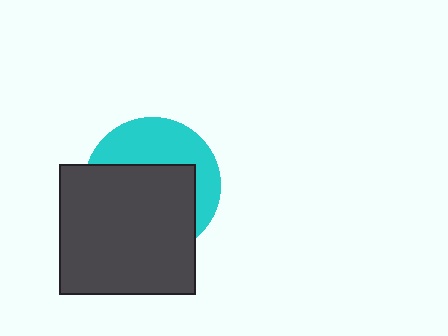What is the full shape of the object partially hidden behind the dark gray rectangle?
The partially hidden object is a cyan circle.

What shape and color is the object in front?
The object in front is a dark gray rectangle.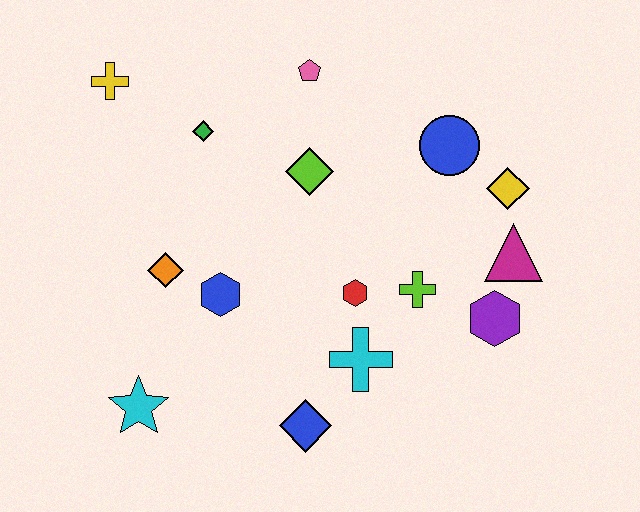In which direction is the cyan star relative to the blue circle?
The cyan star is to the left of the blue circle.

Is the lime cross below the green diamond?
Yes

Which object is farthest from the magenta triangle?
The yellow cross is farthest from the magenta triangle.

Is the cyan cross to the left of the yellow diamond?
Yes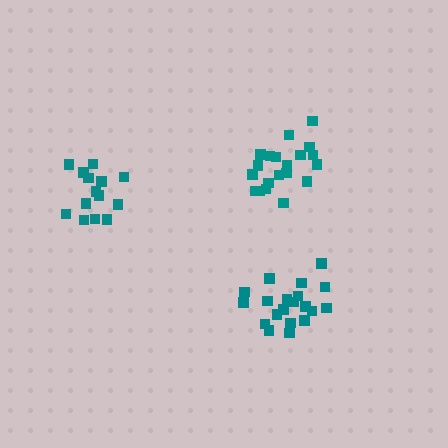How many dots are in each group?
Group 1: 20 dots, Group 2: 20 dots, Group 3: 15 dots (55 total).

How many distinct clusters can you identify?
There are 3 distinct clusters.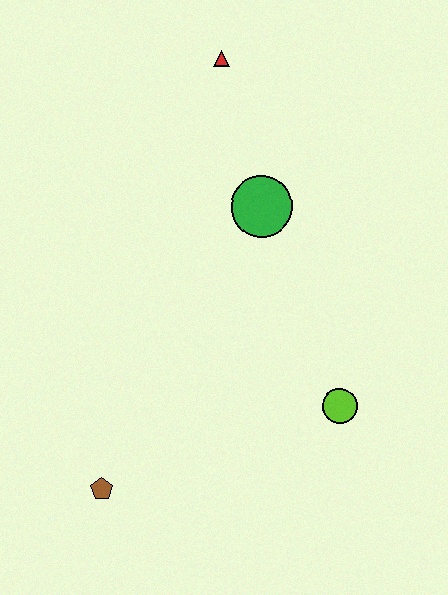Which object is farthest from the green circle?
The brown pentagon is farthest from the green circle.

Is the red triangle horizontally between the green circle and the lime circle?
No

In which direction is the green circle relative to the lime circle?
The green circle is above the lime circle.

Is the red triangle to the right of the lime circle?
No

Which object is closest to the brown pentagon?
The lime circle is closest to the brown pentagon.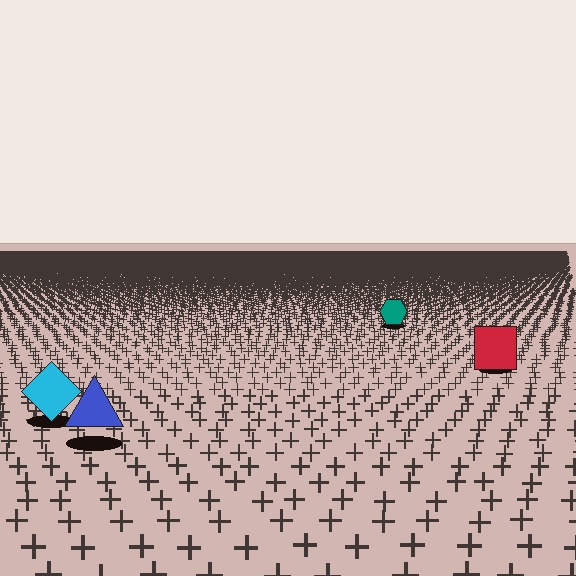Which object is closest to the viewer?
The blue triangle is closest. The texture marks near it are larger and more spread out.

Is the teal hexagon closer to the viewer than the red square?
No. The red square is closer — you can tell from the texture gradient: the ground texture is coarser near it.